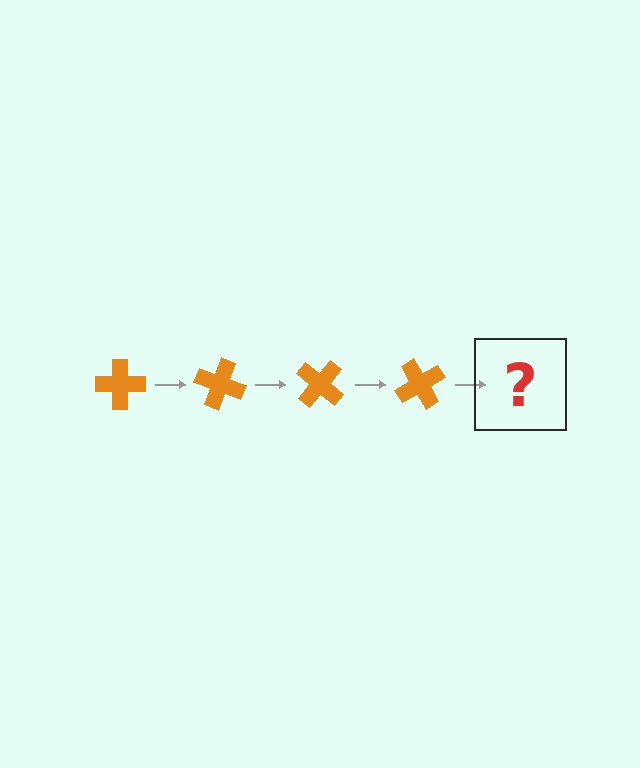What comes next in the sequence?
The next element should be an orange cross rotated 80 degrees.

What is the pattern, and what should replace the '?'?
The pattern is that the cross rotates 20 degrees each step. The '?' should be an orange cross rotated 80 degrees.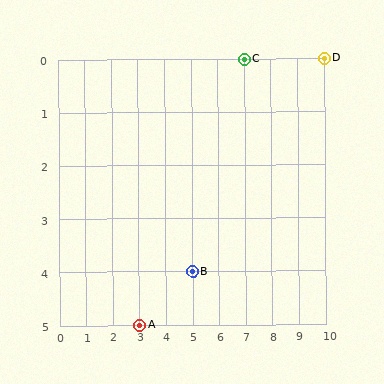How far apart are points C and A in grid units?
Points C and A are 4 columns and 5 rows apart (about 6.4 grid units diagonally).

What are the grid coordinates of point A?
Point A is at grid coordinates (3, 5).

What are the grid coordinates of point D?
Point D is at grid coordinates (10, 0).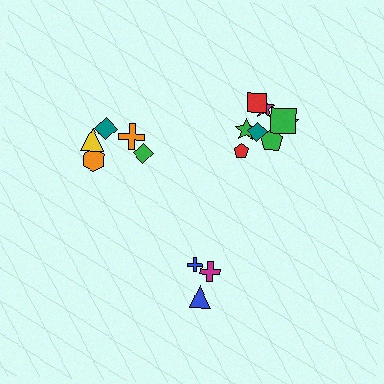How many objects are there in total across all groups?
There are 16 objects.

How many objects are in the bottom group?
There are 3 objects.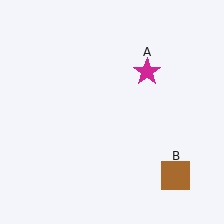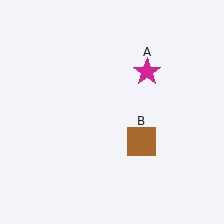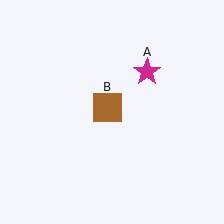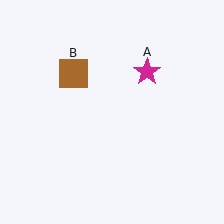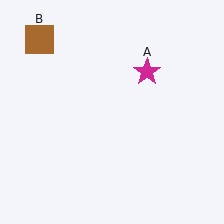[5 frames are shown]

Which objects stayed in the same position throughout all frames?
Magenta star (object A) remained stationary.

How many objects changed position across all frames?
1 object changed position: brown square (object B).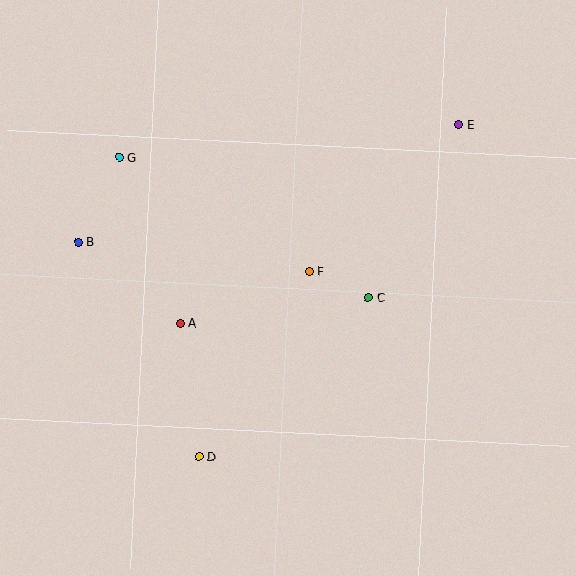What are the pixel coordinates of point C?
Point C is at (368, 297).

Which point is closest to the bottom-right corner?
Point C is closest to the bottom-right corner.